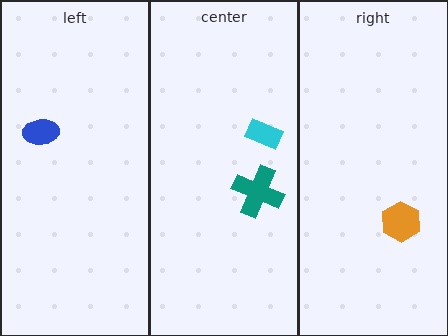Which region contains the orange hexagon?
The right region.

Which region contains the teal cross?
The center region.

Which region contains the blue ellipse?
The left region.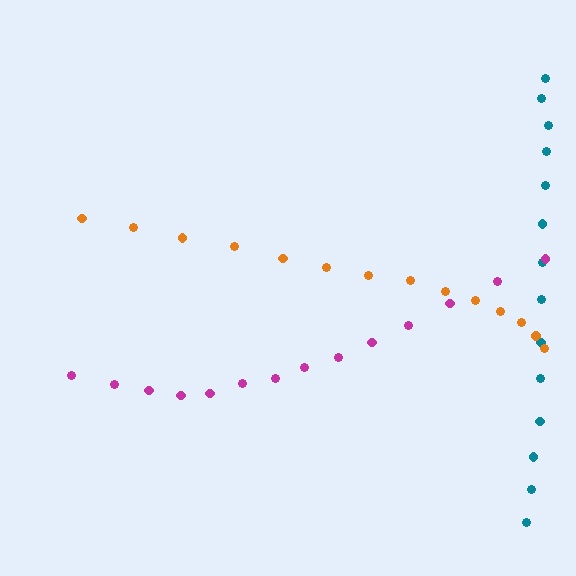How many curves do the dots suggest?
There are 3 distinct paths.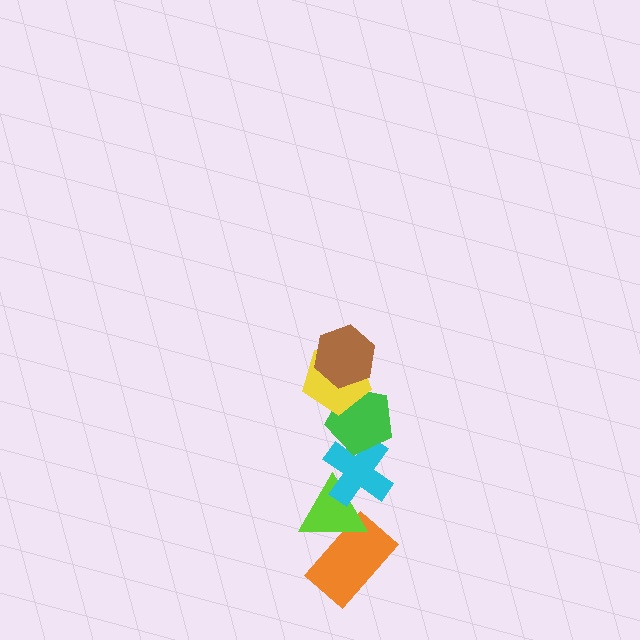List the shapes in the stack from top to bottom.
From top to bottom: the brown hexagon, the yellow pentagon, the green pentagon, the cyan cross, the lime triangle, the orange rectangle.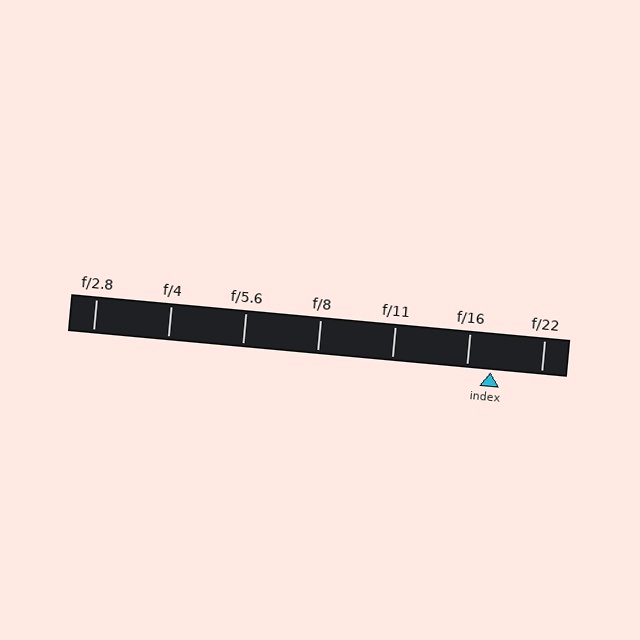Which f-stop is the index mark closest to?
The index mark is closest to f/16.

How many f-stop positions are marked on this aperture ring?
There are 7 f-stop positions marked.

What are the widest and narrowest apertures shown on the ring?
The widest aperture shown is f/2.8 and the narrowest is f/22.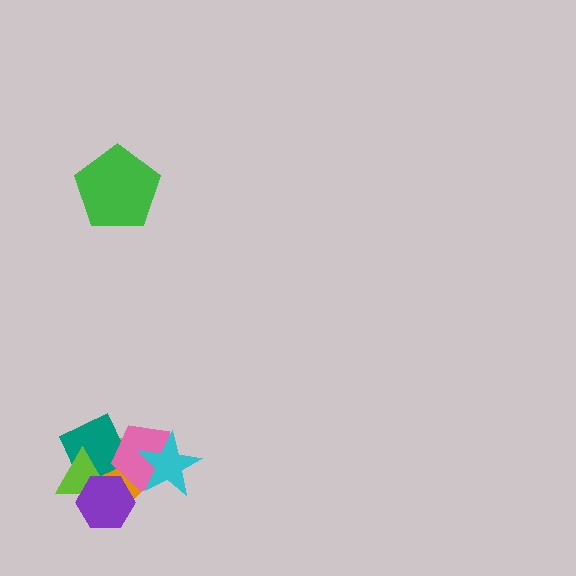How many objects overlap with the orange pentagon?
5 objects overlap with the orange pentagon.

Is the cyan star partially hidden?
No, no other shape covers it.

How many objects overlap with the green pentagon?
0 objects overlap with the green pentagon.